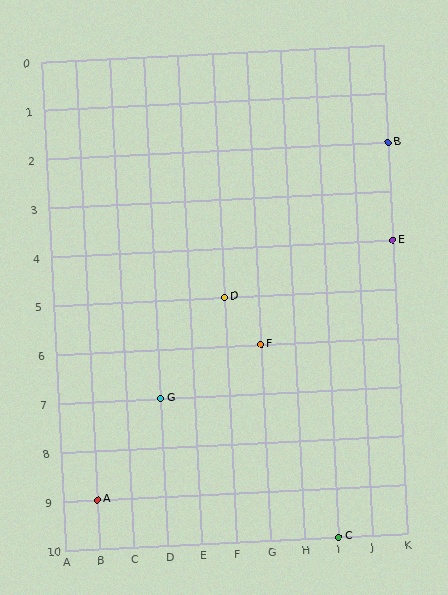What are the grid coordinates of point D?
Point D is at grid coordinates (F, 5).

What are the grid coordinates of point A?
Point A is at grid coordinates (B, 9).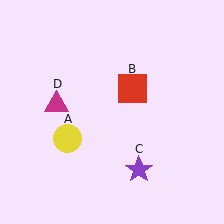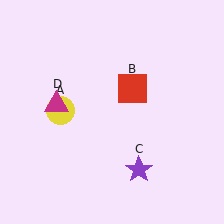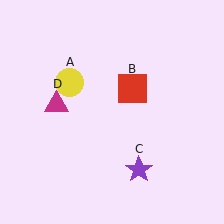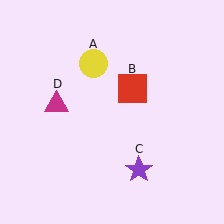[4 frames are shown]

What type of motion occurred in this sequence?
The yellow circle (object A) rotated clockwise around the center of the scene.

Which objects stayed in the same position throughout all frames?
Red square (object B) and purple star (object C) and magenta triangle (object D) remained stationary.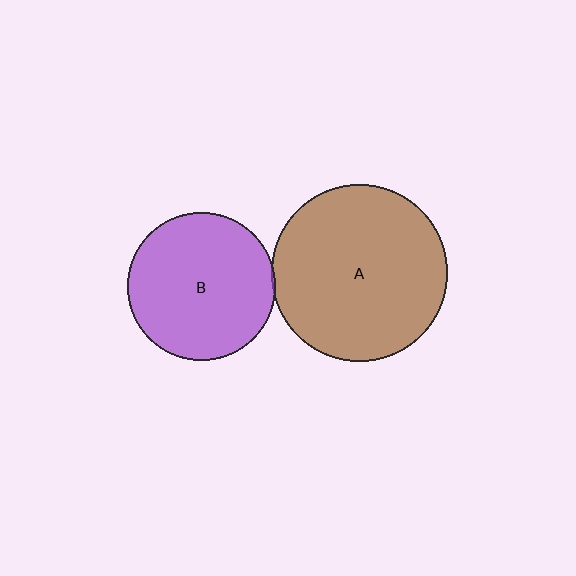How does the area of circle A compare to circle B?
Approximately 1.4 times.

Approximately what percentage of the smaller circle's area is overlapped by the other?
Approximately 5%.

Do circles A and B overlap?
Yes.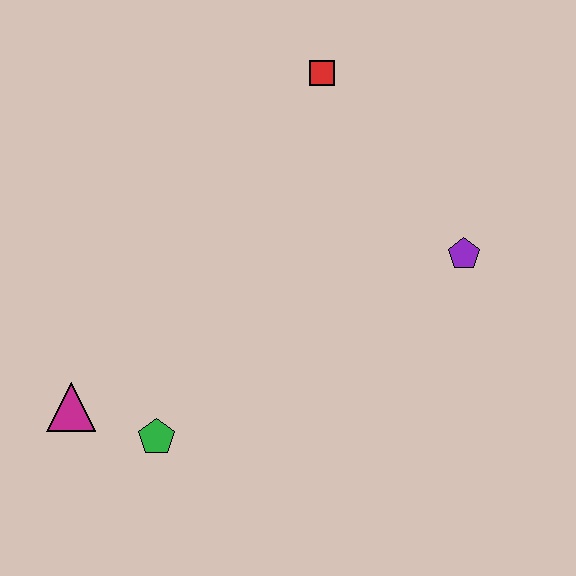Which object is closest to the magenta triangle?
The green pentagon is closest to the magenta triangle.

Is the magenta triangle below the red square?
Yes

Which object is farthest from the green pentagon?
The red square is farthest from the green pentagon.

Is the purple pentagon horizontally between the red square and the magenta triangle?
No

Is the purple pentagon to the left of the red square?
No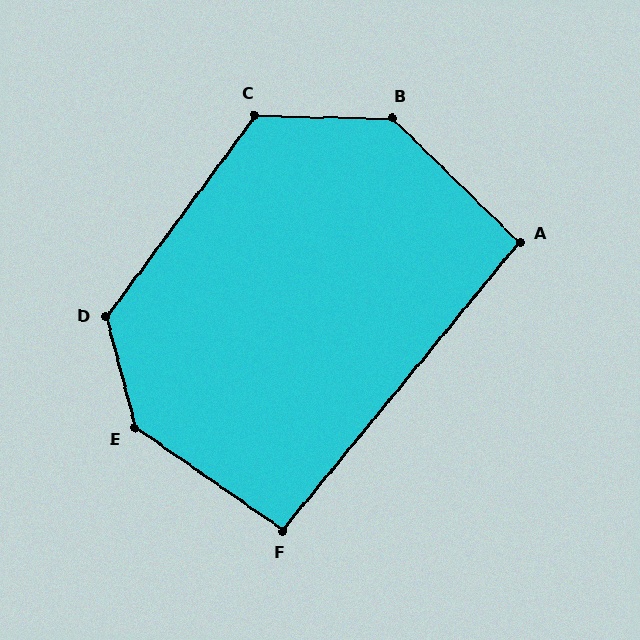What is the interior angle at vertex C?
Approximately 126 degrees (obtuse).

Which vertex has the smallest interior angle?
F, at approximately 95 degrees.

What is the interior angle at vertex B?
Approximately 137 degrees (obtuse).